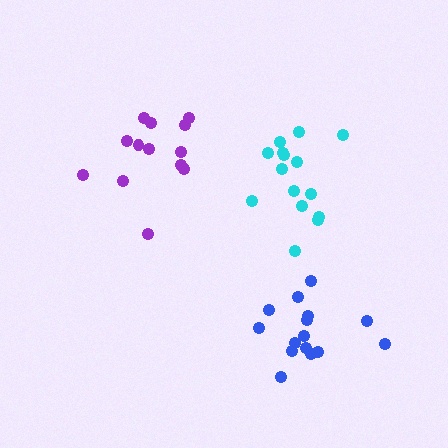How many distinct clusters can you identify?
There are 3 distinct clusters.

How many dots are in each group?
Group 1: 13 dots, Group 2: 15 dots, Group 3: 15 dots (43 total).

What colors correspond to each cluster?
The clusters are colored: purple, blue, cyan.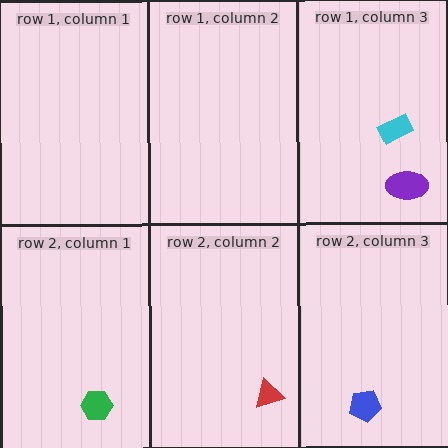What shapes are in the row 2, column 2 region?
The red triangle.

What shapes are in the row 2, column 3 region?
The blue pentagon.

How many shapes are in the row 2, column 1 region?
1.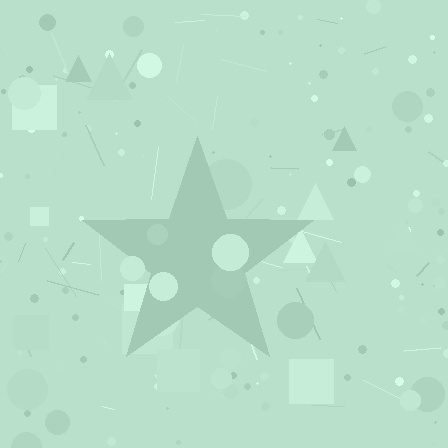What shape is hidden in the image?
A star is hidden in the image.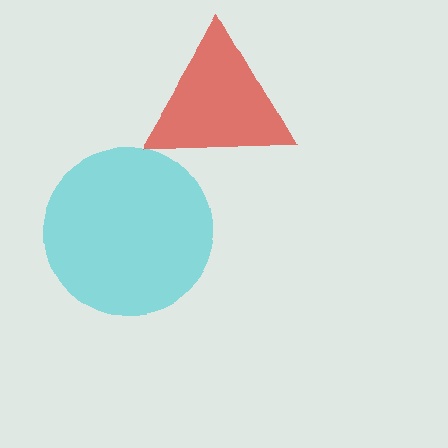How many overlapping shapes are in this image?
There are 2 overlapping shapes in the image.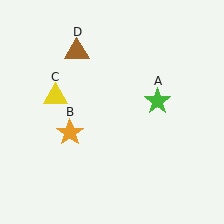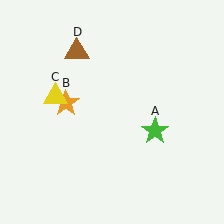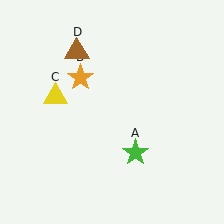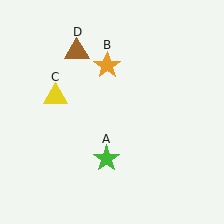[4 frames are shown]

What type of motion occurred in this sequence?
The green star (object A), orange star (object B) rotated clockwise around the center of the scene.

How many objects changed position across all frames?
2 objects changed position: green star (object A), orange star (object B).